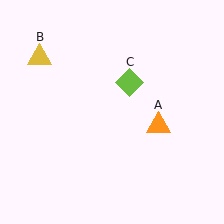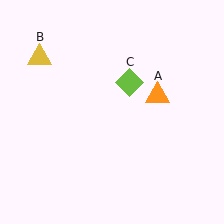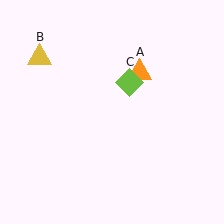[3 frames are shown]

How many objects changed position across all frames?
1 object changed position: orange triangle (object A).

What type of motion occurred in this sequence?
The orange triangle (object A) rotated counterclockwise around the center of the scene.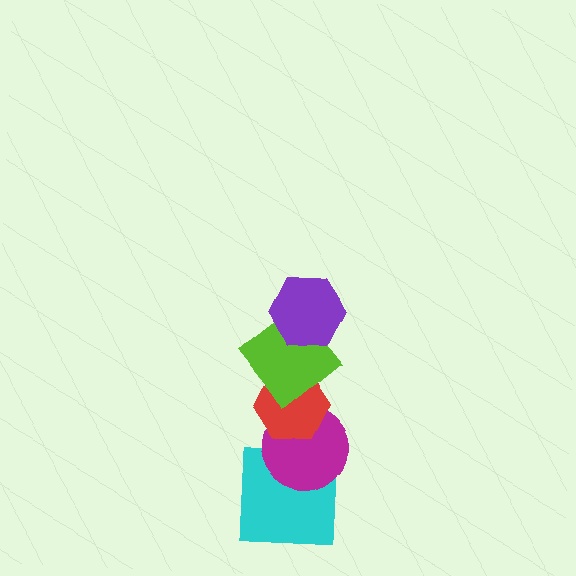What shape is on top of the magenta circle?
The red hexagon is on top of the magenta circle.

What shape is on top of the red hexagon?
The lime diamond is on top of the red hexagon.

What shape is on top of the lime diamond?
The purple hexagon is on top of the lime diamond.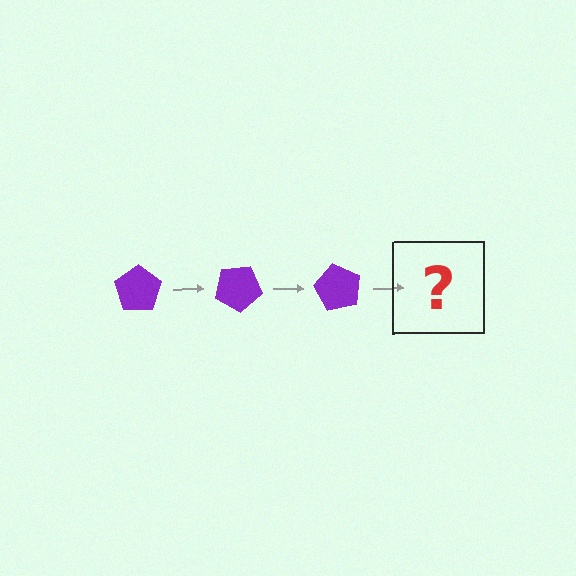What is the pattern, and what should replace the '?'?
The pattern is that the pentagon rotates 30 degrees each step. The '?' should be a purple pentagon rotated 90 degrees.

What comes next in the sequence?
The next element should be a purple pentagon rotated 90 degrees.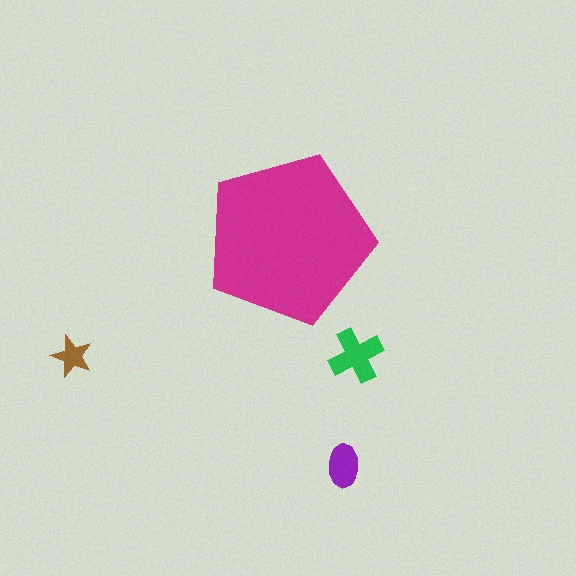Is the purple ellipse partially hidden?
No, the purple ellipse is fully visible.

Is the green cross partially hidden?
No, the green cross is fully visible.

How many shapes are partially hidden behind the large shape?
0 shapes are partially hidden.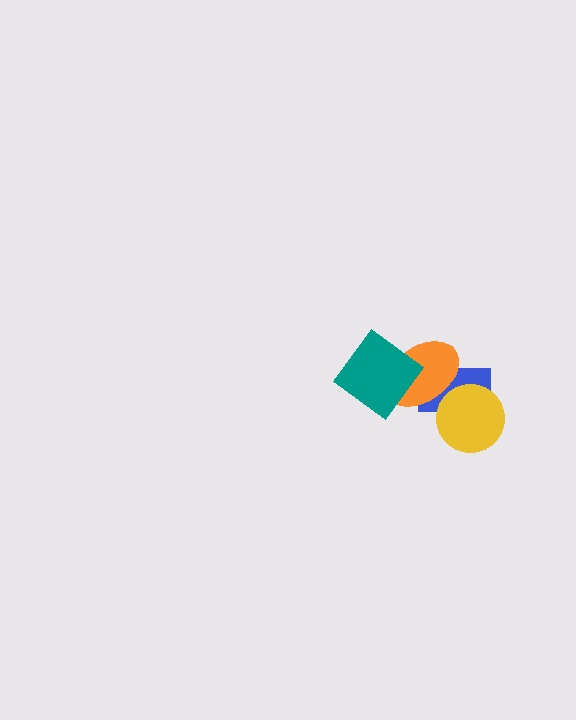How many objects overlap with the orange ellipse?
3 objects overlap with the orange ellipse.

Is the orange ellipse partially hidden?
Yes, it is partially covered by another shape.